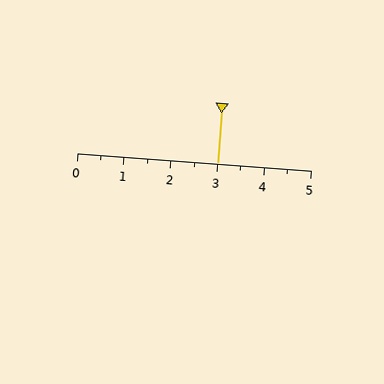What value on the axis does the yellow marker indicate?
The marker indicates approximately 3.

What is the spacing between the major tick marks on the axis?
The major ticks are spaced 1 apart.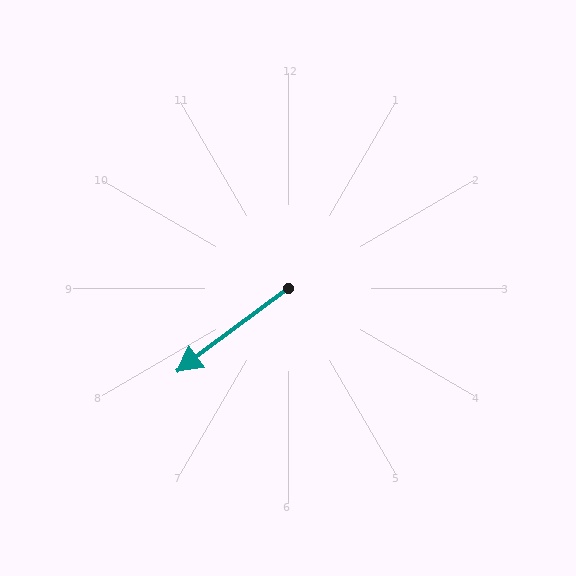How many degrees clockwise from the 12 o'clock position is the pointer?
Approximately 233 degrees.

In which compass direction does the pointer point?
Southwest.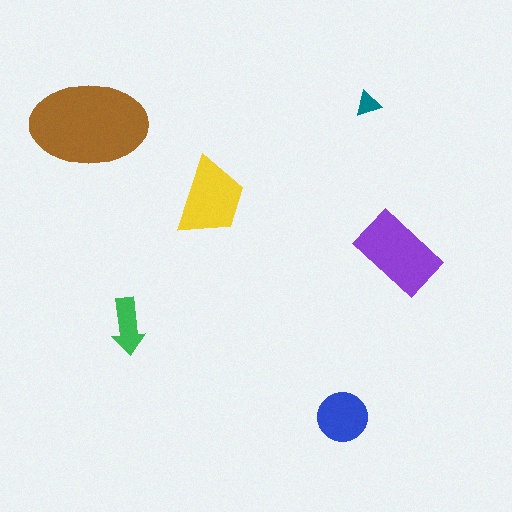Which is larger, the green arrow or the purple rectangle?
The purple rectangle.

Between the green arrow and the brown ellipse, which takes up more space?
The brown ellipse.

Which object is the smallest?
The teal triangle.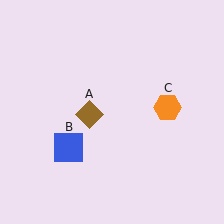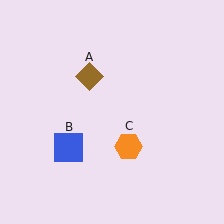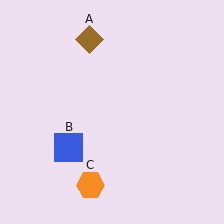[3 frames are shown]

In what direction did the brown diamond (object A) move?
The brown diamond (object A) moved up.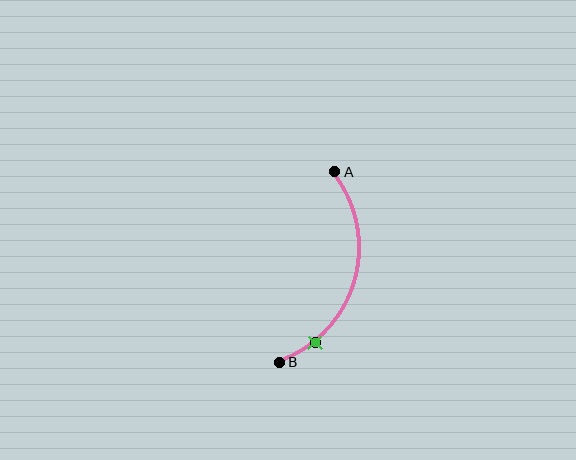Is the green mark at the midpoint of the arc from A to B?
No. The green mark lies on the arc but is closer to endpoint B. The arc midpoint would be at the point on the curve equidistant along the arc from both A and B.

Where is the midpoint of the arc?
The arc midpoint is the point on the curve farthest from the straight line joining A and B. It sits to the right of that line.